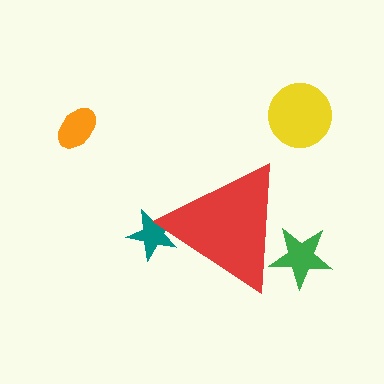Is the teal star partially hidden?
Yes, the teal star is partially hidden behind the red triangle.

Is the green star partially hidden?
Yes, the green star is partially hidden behind the red triangle.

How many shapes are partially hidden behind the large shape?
2 shapes are partially hidden.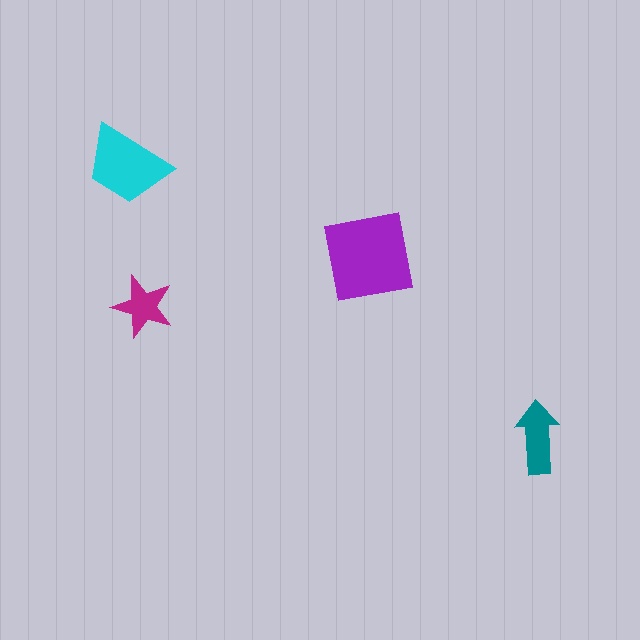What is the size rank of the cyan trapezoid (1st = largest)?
2nd.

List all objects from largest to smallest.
The purple square, the cyan trapezoid, the teal arrow, the magenta star.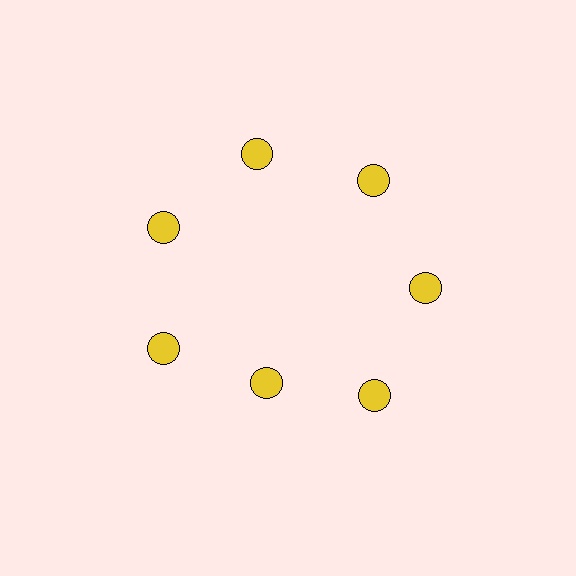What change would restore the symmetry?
The symmetry would be restored by moving it outward, back onto the ring so that all 7 circles sit at equal angles and equal distance from the center.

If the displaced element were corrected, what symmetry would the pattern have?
It would have 7-fold rotational symmetry — the pattern would map onto itself every 51 degrees.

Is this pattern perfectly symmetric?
No. The 7 yellow circles are arranged in a ring, but one element near the 6 o'clock position is pulled inward toward the center, breaking the 7-fold rotational symmetry.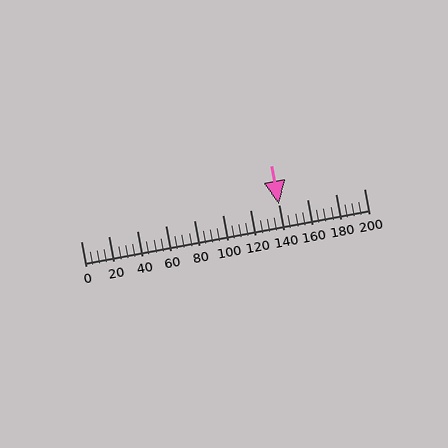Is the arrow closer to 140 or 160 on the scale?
The arrow is closer to 140.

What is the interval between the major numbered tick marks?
The major tick marks are spaced 20 units apart.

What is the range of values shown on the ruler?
The ruler shows values from 0 to 200.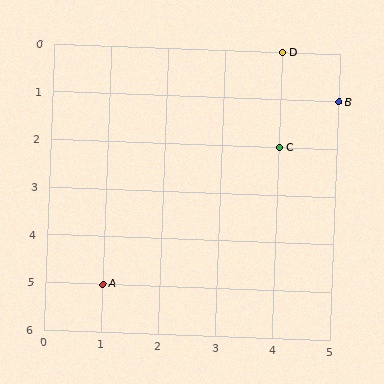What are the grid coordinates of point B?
Point B is at grid coordinates (5, 1).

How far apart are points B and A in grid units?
Points B and A are 4 columns and 4 rows apart (about 5.7 grid units diagonally).